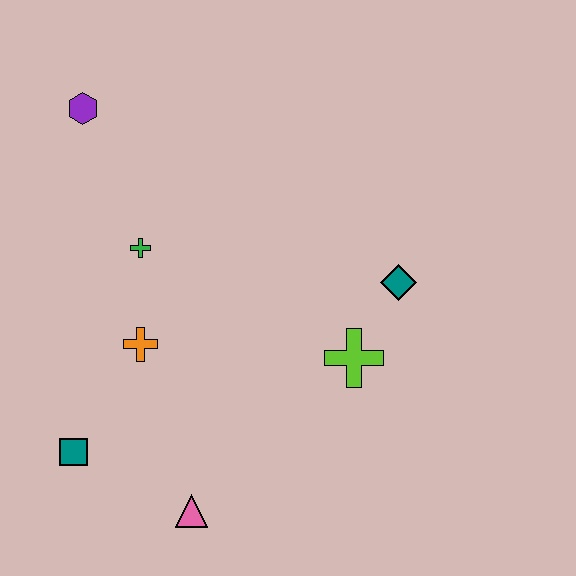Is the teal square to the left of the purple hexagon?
Yes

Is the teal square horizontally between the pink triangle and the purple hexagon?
No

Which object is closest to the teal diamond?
The lime cross is closest to the teal diamond.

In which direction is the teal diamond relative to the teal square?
The teal diamond is to the right of the teal square.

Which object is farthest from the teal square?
The teal diamond is farthest from the teal square.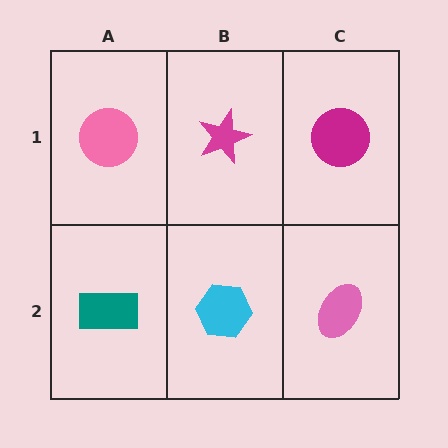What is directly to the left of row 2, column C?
A cyan hexagon.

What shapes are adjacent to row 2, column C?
A magenta circle (row 1, column C), a cyan hexagon (row 2, column B).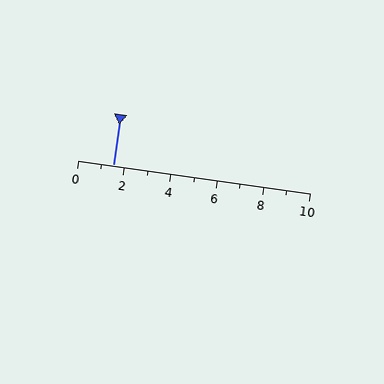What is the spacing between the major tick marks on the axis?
The major ticks are spaced 2 apart.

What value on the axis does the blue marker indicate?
The marker indicates approximately 1.5.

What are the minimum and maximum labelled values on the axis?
The axis runs from 0 to 10.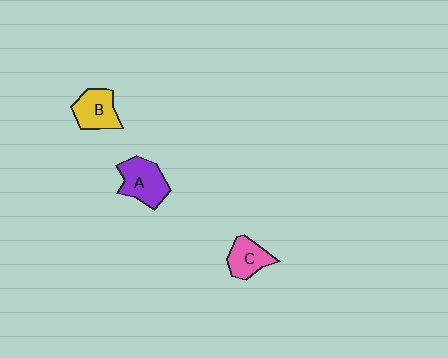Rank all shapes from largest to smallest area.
From largest to smallest: A (purple), B (yellow), C (pink).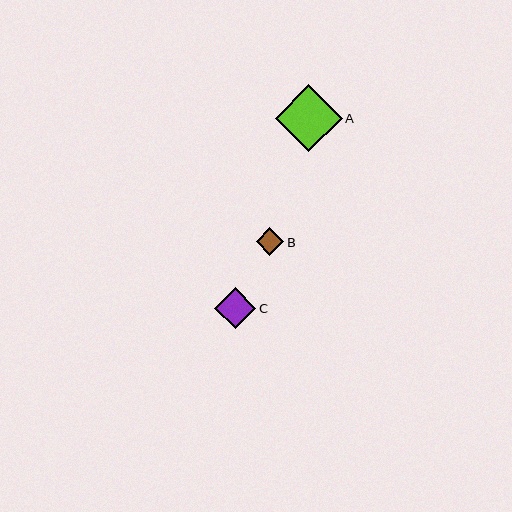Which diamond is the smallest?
Diamond B is the smallest with a size of approximately 27 pixels.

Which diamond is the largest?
Diamond A is the largest with a size of approximately 66 pixels.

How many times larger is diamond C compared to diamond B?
Diamond C is approximately 1.5 times the size of diamond B.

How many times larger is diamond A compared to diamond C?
Diamond A is approximately 1.6 times the size of diamond C.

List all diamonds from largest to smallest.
From largest to smallest: A, C, B.